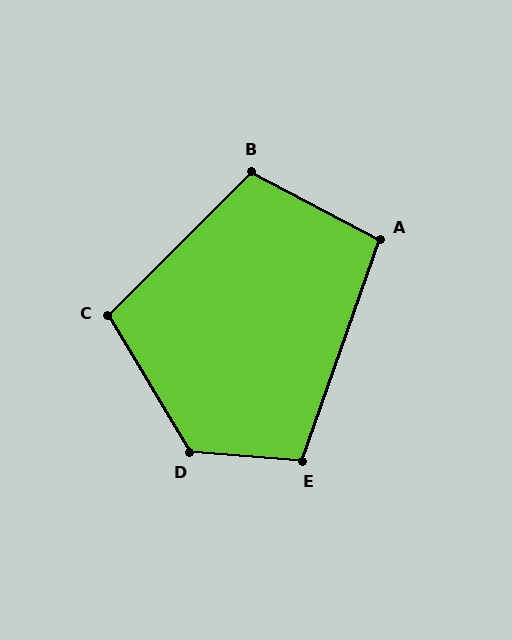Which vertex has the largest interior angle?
D, at approximately 125 degrees.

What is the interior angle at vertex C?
Approximately 104 degrees (obtuse).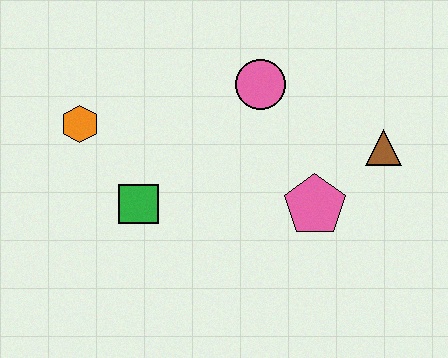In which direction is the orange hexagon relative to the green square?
The orange hexagon is above the green square.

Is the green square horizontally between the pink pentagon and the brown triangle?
No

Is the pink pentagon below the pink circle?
Yes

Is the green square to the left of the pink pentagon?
Yes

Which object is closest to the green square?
The orange hexagon is closest to the green square.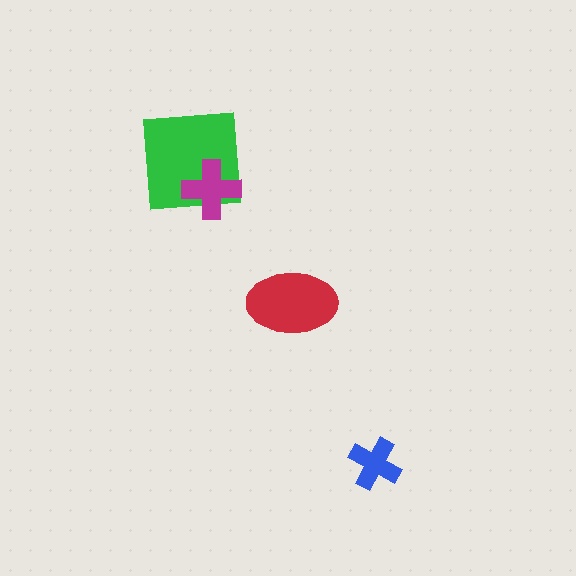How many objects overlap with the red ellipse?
0 objects overlap with the red ellipse.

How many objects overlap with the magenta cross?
1 object overlaps with the magenta cross.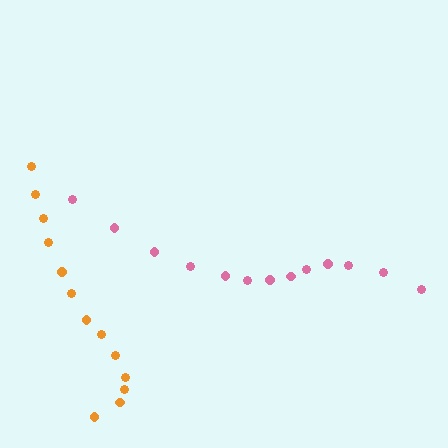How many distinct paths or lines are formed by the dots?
There are 2 distinct paths.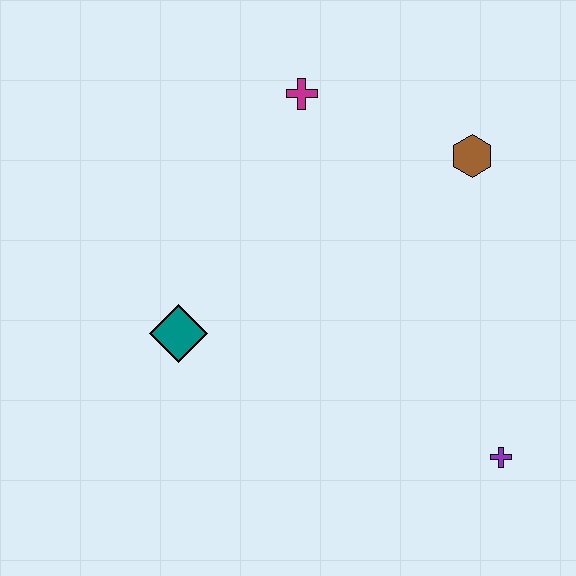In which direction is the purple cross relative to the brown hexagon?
The purple cross is below the brown hexagon.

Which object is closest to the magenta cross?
The brown hexagon is closest to the magenta cross.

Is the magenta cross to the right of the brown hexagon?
No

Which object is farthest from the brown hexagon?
The teal diamond is farthest from the brown hexagon.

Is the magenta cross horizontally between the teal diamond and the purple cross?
Yes